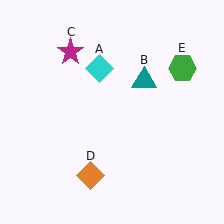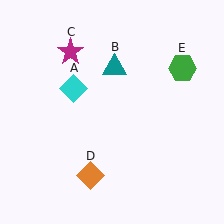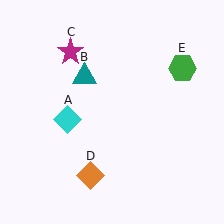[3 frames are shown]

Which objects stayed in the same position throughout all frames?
Magenta star (object C) and orange diamond (object D) and green hexagon (object E) remained stationary.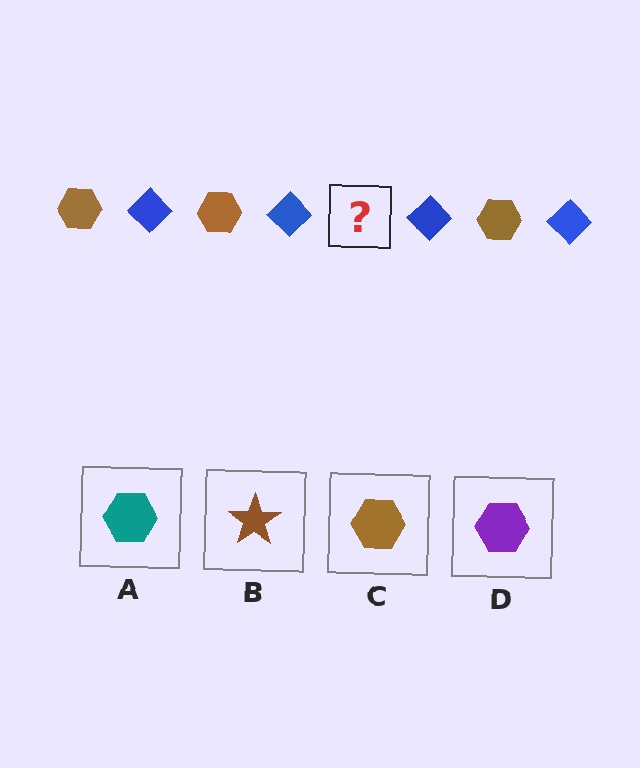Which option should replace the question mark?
Option C.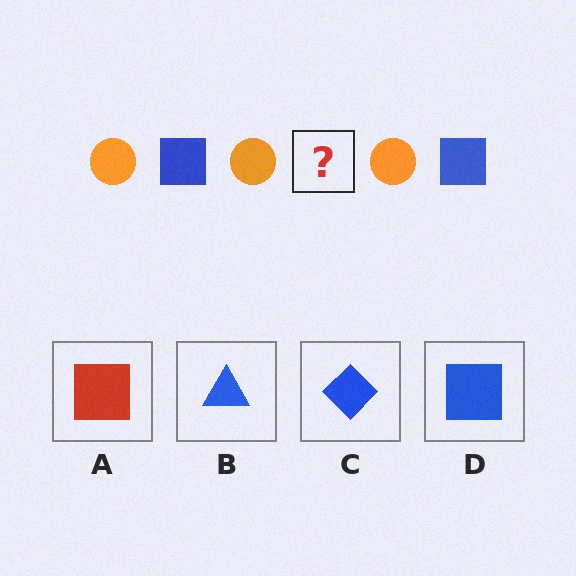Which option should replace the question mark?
Option D.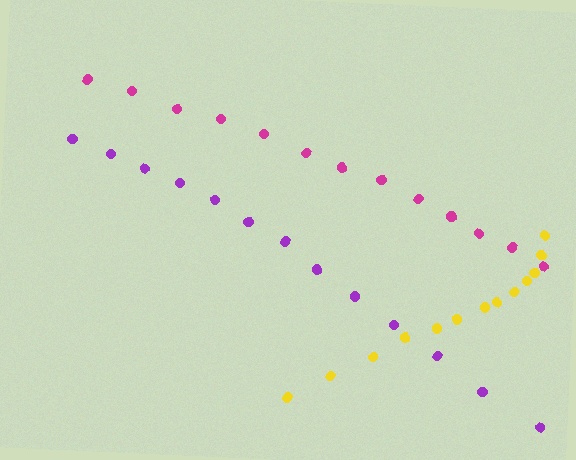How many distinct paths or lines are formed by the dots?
There are 3 distinct paths.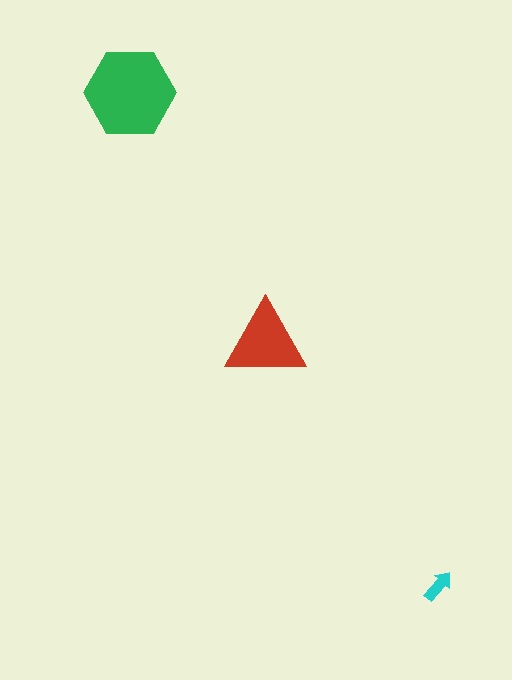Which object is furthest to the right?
The cyan arrow is rightmost.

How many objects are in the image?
There are 3 objects in the image.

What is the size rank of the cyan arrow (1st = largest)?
3rd.